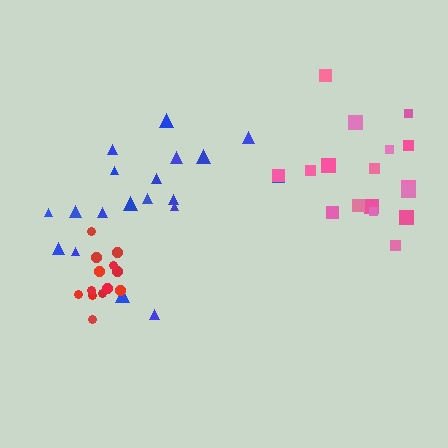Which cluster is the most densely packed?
Red.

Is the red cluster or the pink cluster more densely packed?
Red.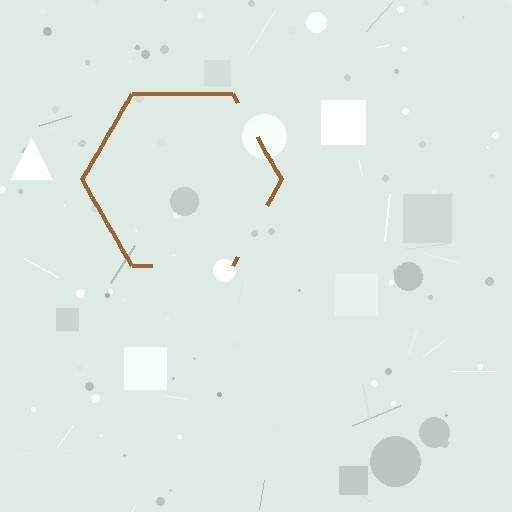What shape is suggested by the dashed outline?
The dashed outline suggests a hexagon.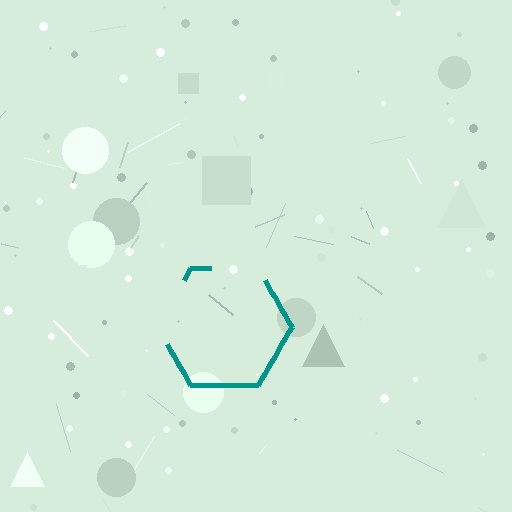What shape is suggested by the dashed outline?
The dashed outline suggests a hexagon.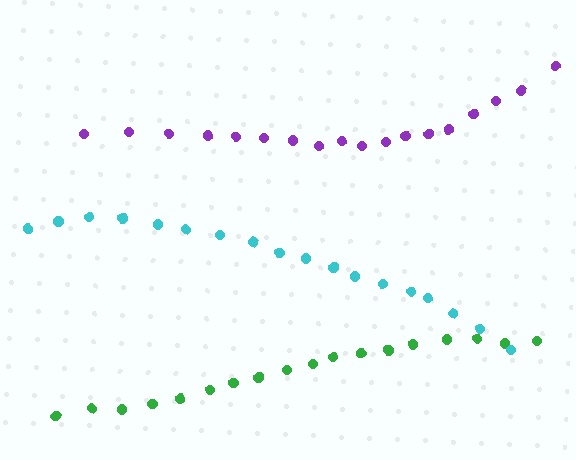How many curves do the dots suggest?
There are 3 distinct paths.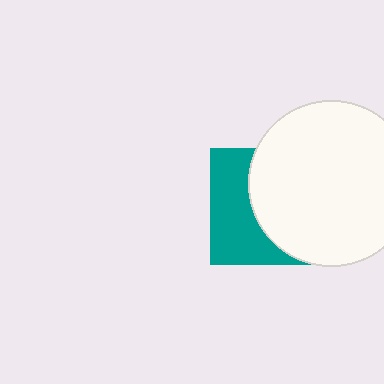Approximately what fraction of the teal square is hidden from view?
Roughly 56% of the teal square is hidden behind the white circle.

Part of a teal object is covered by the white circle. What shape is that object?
It is a square.